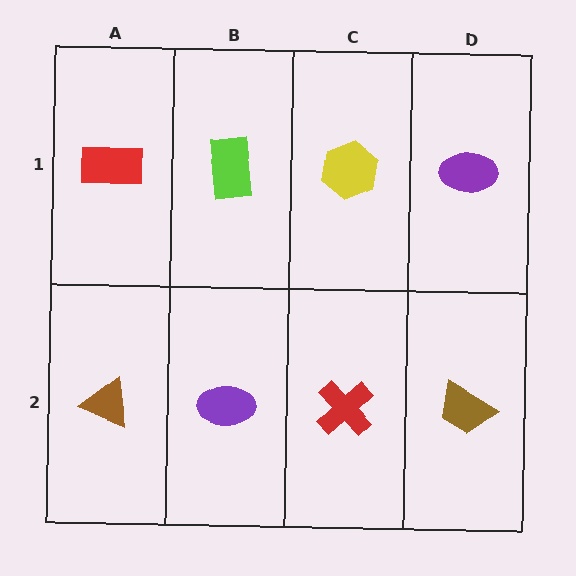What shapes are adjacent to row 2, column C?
A yellow hexagon (row 1, column C), a purple ellipse (row 2, column B), a brown trapezoid (row 2, column D).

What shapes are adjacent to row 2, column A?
A red rectangle (row 1, column A), a purple ellipse (row 2, column B).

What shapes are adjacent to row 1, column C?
A red cross (row 2, column C), a lime rectangle (row 1, column B), a purple ellipse (row 1, column D).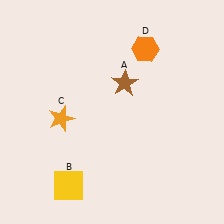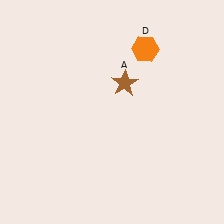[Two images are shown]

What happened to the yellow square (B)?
The yellow square (B) was removed in Image 2. It was in the bottom-left area of Image 1.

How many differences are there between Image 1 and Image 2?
There are 2 differences between the two images.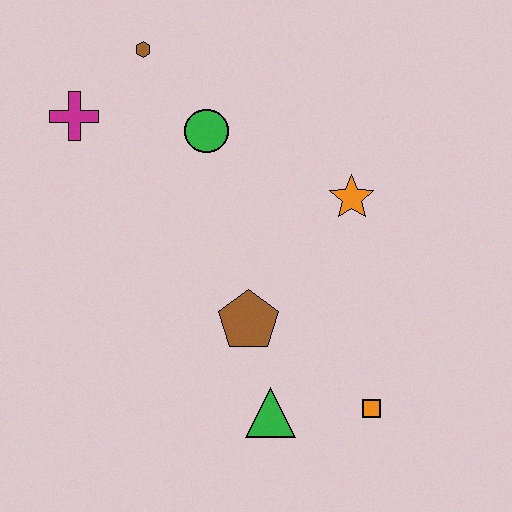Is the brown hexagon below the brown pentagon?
No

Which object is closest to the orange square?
The green triangle is closest to the orange square.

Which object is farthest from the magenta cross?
The orange square is farthest from the magenta cross.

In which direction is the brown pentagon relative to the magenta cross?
The brown pentagon is below the magenta cross.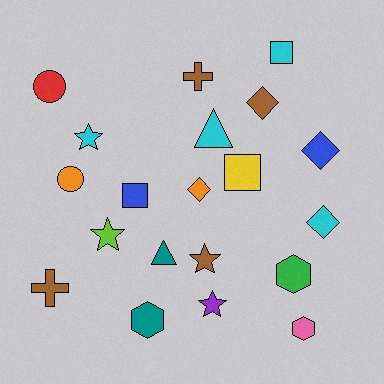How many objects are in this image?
There are 20 objects.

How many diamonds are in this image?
There are 4 diamonds.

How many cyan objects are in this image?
There are 4 cyan objects.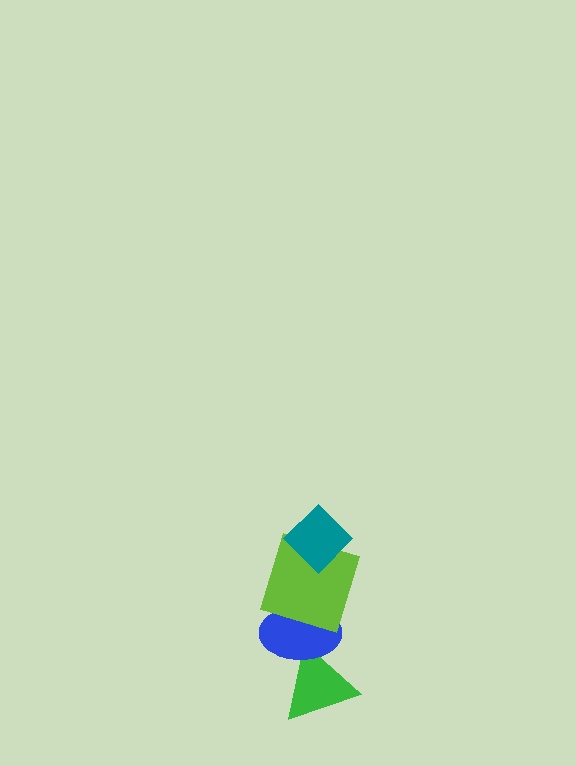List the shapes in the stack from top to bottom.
From top to bottom: the teal diamond, the lime square, the blue ellipse, the green triangle.